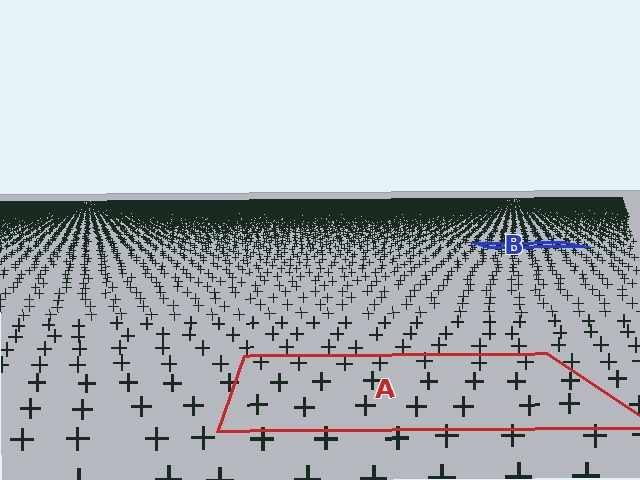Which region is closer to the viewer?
Region A is closer. The texture elements there are larger and more spread out.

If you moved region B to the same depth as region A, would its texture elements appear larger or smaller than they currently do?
They would appear larger. At a closer depth, the same texture elements are projected at a bigger on-screen size.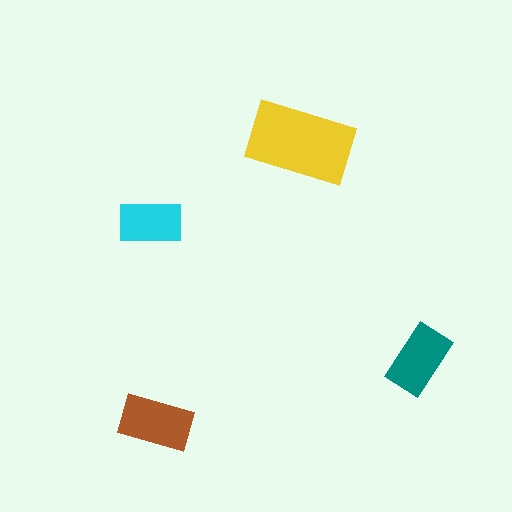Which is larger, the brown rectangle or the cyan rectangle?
The brown one.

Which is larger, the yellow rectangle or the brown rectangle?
The yellow one.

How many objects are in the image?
There are 4 objects in the image.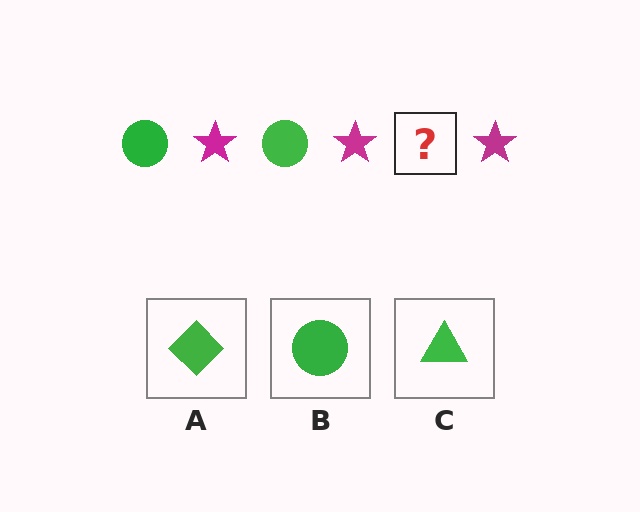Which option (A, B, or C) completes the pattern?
B.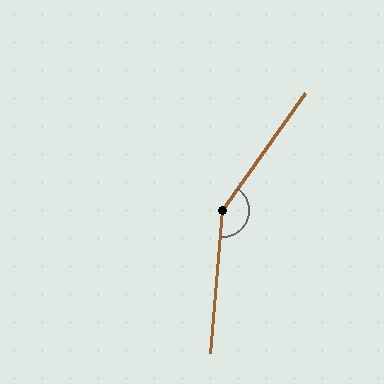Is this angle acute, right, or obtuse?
It is obtuse.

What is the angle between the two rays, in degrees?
Approximately 149 degrees.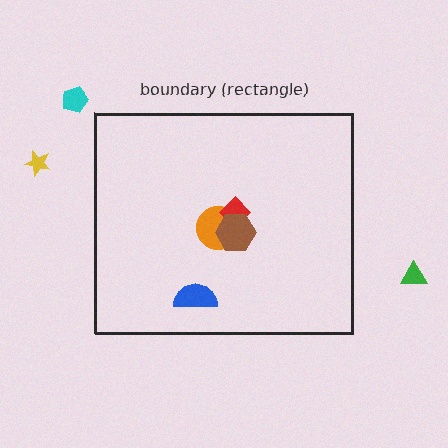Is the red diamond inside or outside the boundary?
Inside.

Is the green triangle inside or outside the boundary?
Outside.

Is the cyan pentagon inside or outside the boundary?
Outside.